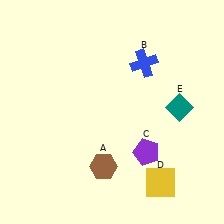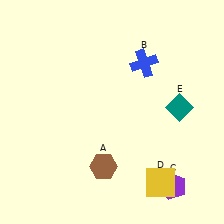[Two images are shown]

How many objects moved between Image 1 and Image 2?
1 object moved between the two images.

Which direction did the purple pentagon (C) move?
The purple pentagon (C) moved down.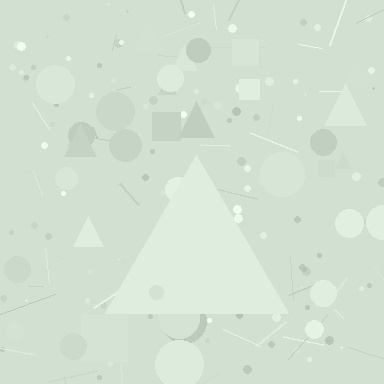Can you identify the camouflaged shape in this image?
The camouflaged shape is a triangle.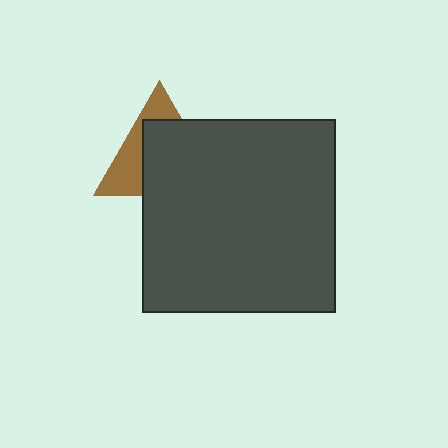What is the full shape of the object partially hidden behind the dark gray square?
The partially hidden object is a brown triangle.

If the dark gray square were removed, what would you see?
You would see the complete brown triangle.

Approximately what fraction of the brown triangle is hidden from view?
Roughly 62% of the brown triangle is hidden behind the dark gray square.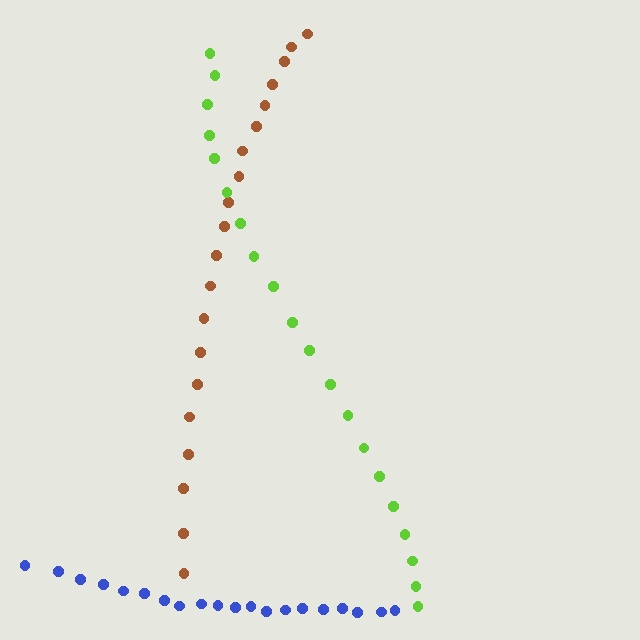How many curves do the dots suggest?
There are 3 distinct paths.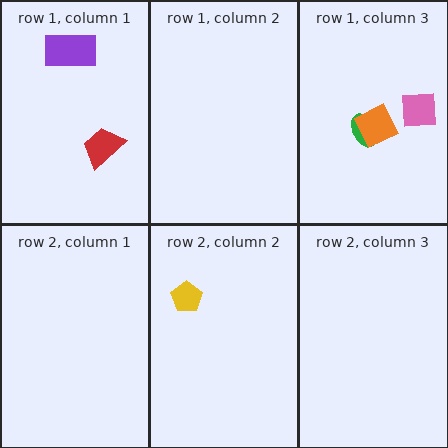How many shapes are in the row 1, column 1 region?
2.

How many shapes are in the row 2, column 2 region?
1.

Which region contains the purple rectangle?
The row 1, column 1 region.